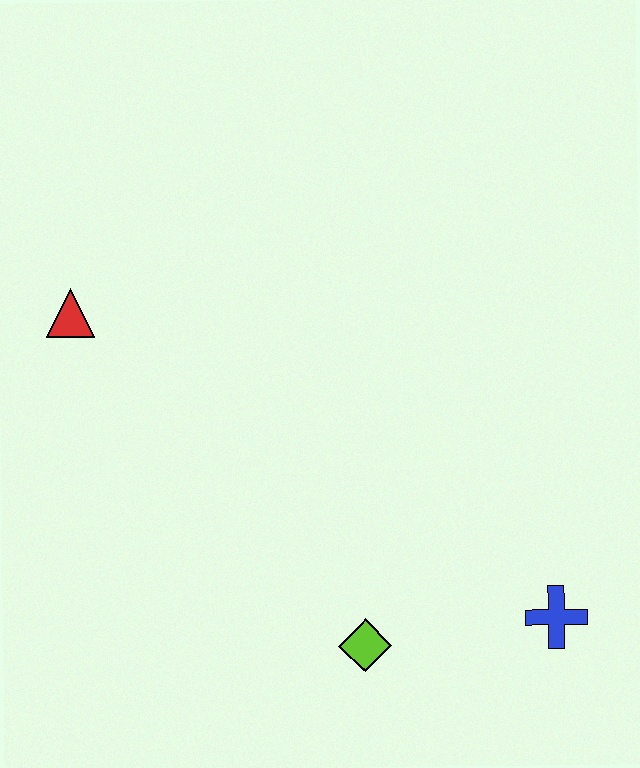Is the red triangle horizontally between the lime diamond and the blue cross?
No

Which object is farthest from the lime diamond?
The red triangle is farthest from the lime diamond.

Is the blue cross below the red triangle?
Yes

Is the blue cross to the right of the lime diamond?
Yes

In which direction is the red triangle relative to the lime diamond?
The red triangle is above the lime diamond.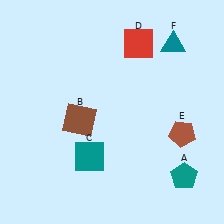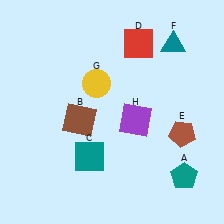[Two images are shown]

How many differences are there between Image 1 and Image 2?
There are 2 differences between the two images.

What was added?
A yellow circle (G), a purple square (H) were added in Image 2.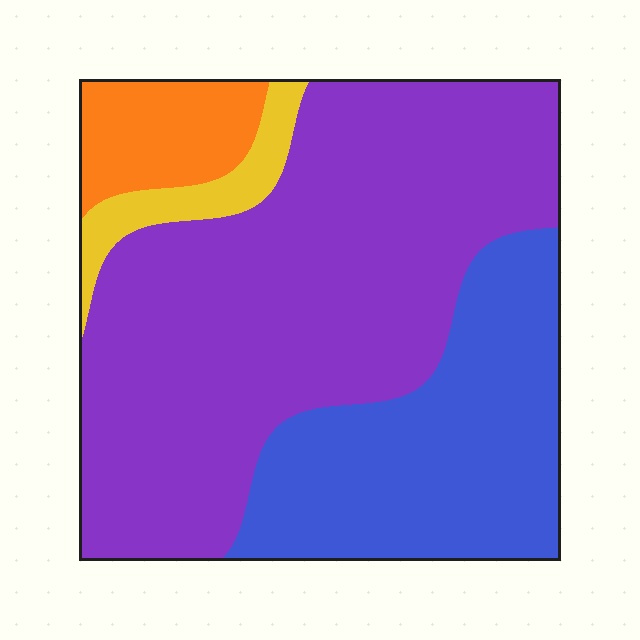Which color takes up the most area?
Purple, at roughly 60%.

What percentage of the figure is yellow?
Yellow covers roughly 5% of the figure.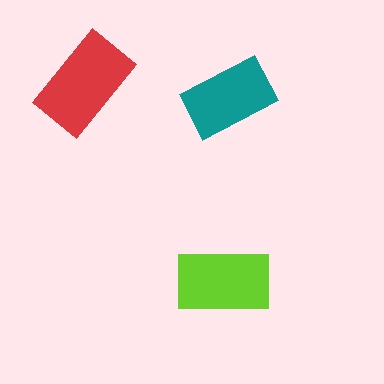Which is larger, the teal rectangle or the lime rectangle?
The lime one.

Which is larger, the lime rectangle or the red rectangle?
The red one.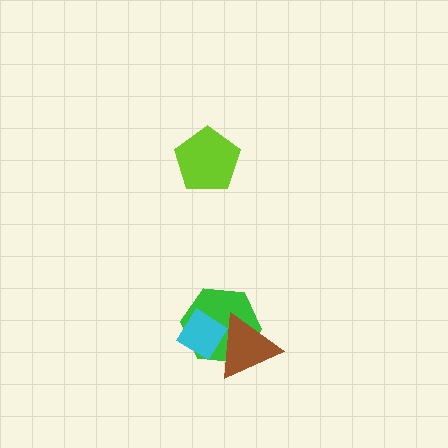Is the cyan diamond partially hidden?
Yes, it is partially covered by another shape.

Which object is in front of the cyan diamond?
The brown triangle is in front of the cyan diamond.